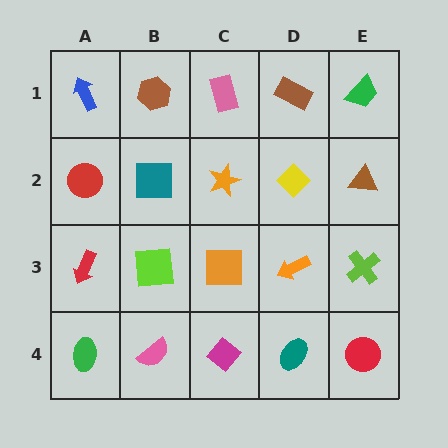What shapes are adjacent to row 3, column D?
A yellow diamond (row 2, column D), a teal ellipse (row 4, column D), an orange square (row 3, column C), a lime cross (row 3, column E).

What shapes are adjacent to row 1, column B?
A teal square (row 2, column B), a blue arrow (row 1, column A), a pink rectangle (row 1, column C).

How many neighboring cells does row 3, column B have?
4.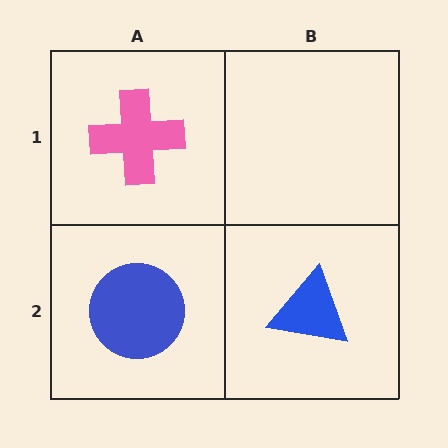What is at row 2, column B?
A blue triangle.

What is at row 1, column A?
A pink cross.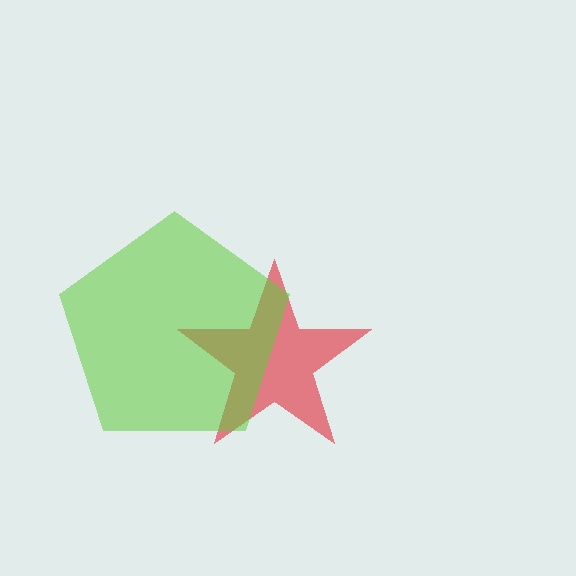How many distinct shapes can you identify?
There are 2 distinct shapes: a red star, a lime pentagon.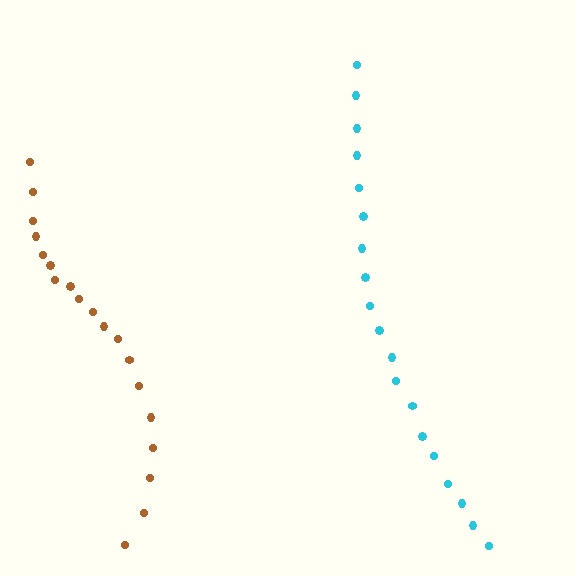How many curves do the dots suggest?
There are 2 distinct paths.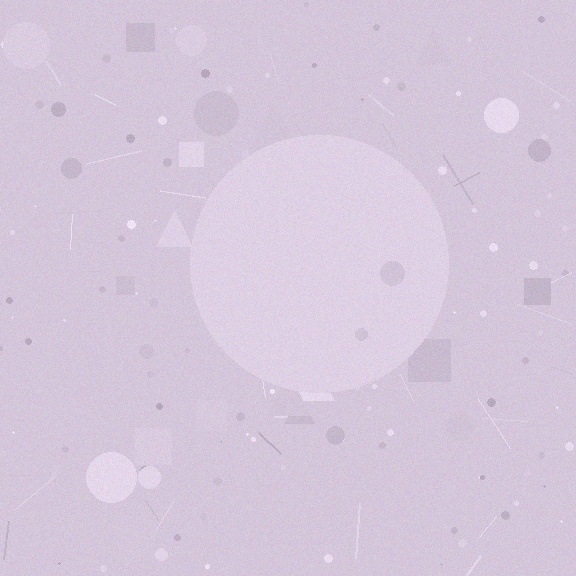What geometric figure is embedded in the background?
A circle is embedded in the background.